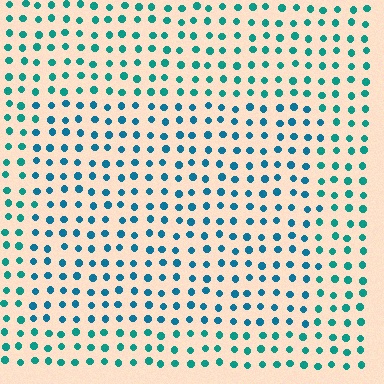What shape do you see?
I see a rectangle.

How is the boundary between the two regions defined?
The boundary is defined purely by a slight shift in hue (about 23 degrees). Spacing, size, and orientation are identical on both sides.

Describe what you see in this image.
The image is filled with small teal elements in a uniform arrangement. A rectangle-shaped region is visible where the elements are tinted to a slightly different hue, forming a subtle color boundary.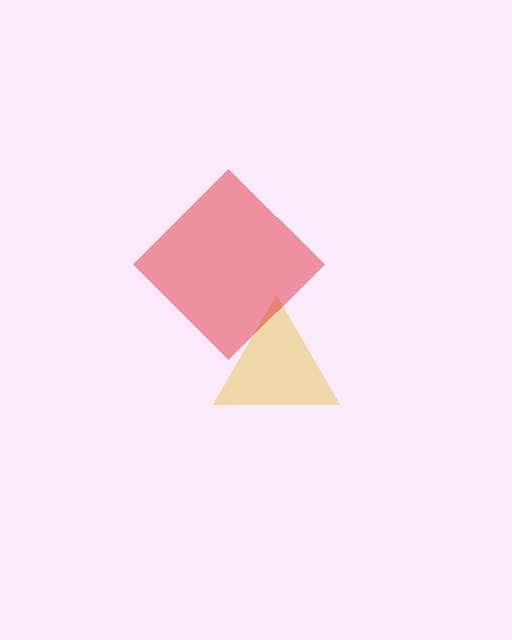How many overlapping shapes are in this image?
There are 2 overlapping shapes in the image.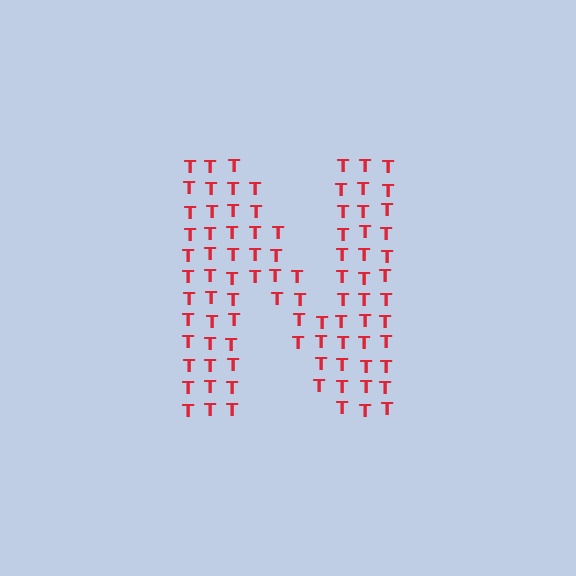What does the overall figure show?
The overall figure shows the letter N.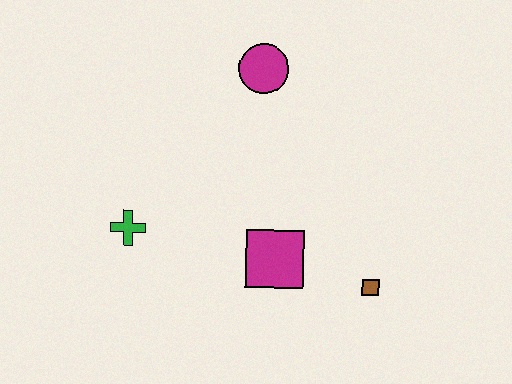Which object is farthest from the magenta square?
The magenta circle is farthest from the magenta square.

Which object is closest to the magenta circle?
The magenta square is closest to the magenta circle.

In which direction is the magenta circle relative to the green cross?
The magenta circle is above the green cross.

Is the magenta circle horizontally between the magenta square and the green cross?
Yes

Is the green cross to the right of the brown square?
No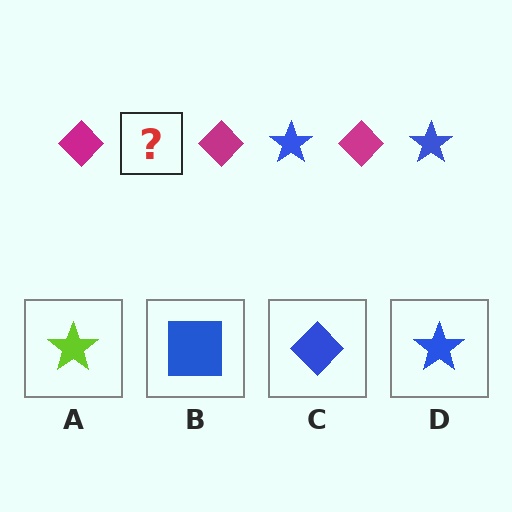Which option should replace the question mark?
Option D.